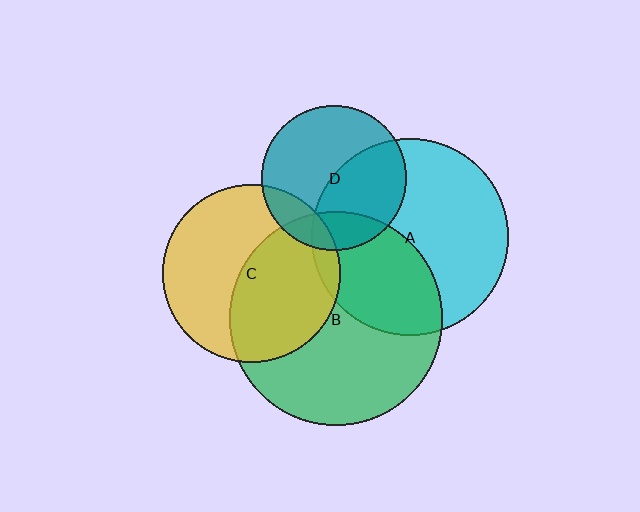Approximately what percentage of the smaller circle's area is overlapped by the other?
Approximately 15%.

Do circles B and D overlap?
Yes.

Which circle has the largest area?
Circle B (green).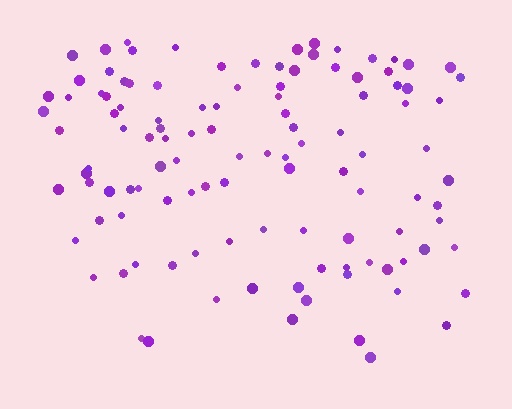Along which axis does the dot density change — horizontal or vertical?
Vertical.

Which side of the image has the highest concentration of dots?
The top.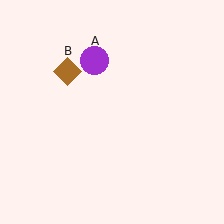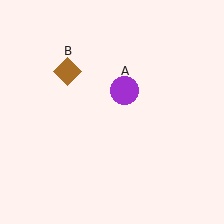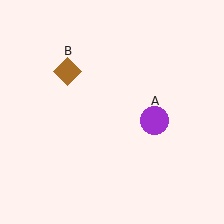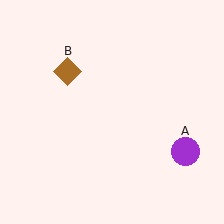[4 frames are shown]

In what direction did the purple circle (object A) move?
The purple circle (object A) moved down and to the right.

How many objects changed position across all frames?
1 object changed position: purple circle (object A).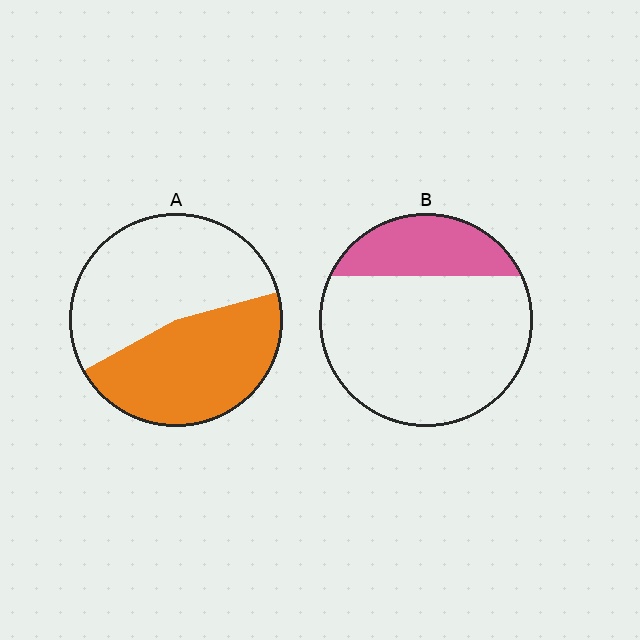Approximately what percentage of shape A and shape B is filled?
A is approximately 45% and B is approximately 25%.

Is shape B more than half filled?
No.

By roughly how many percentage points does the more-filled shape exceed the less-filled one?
By roughly 20 percentage points (A over B).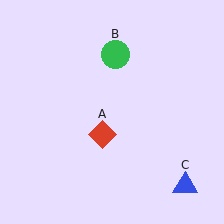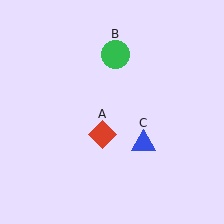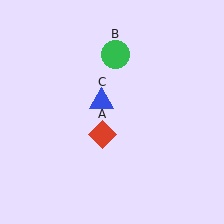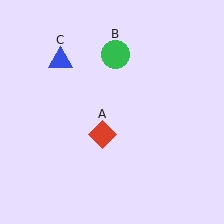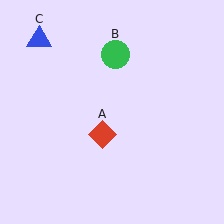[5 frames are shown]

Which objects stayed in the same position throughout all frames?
Red diamond (object A) and green circle (object B) remained stationary.